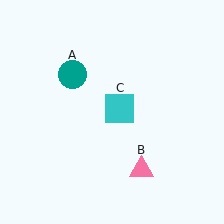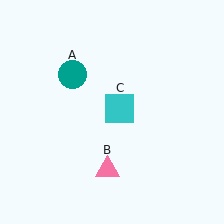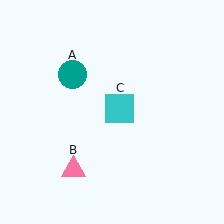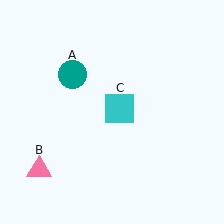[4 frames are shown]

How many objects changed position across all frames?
1 object changed position: pink triangle (object B).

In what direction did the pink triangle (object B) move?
The pink triangle (object B) moved left.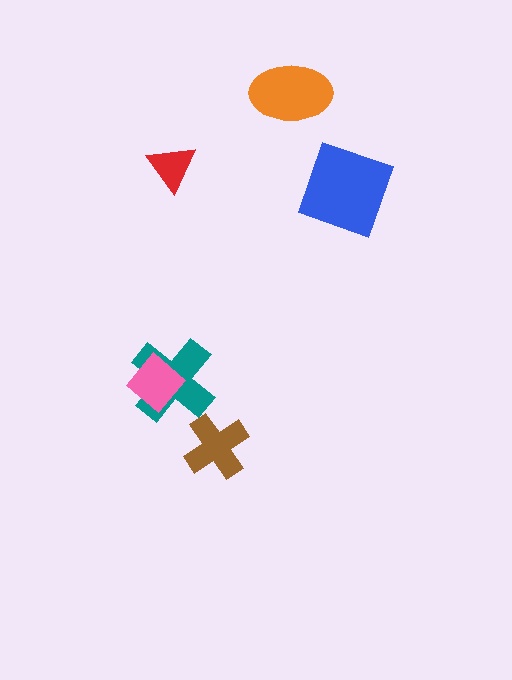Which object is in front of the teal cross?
The pink diamond is in front of the teal cross.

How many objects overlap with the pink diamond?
1 object overlaps with the pink diamond.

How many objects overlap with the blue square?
0 objects overlap with the blue square.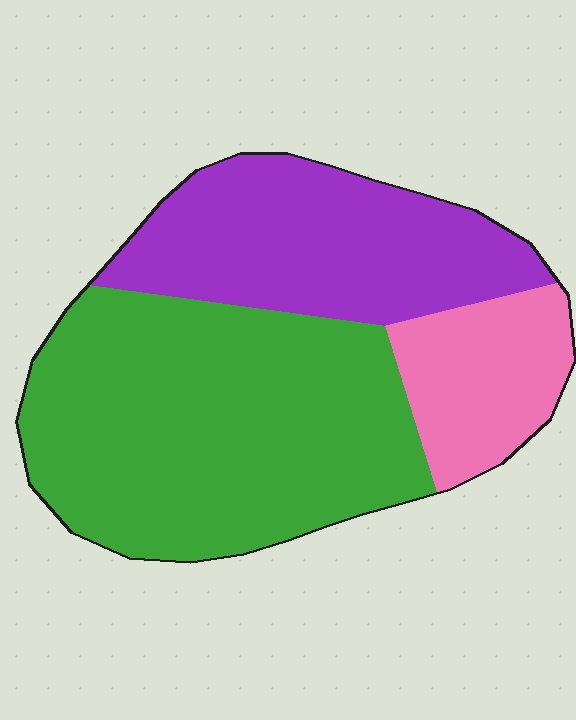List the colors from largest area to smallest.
From largest to smallest: green, purple, pink.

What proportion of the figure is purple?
Purple covers roughly 30% of the figure.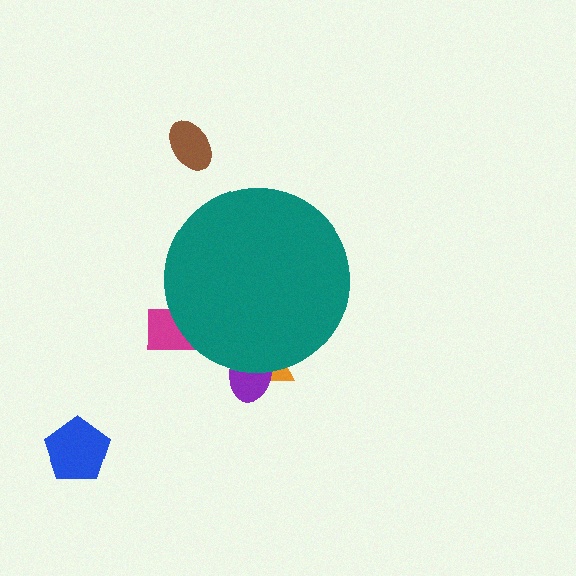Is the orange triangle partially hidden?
Yes, the orange triangle is partially hidden behind the teal circle.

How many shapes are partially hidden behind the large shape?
3 shapes are partially hidden.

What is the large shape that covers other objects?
A teal circle.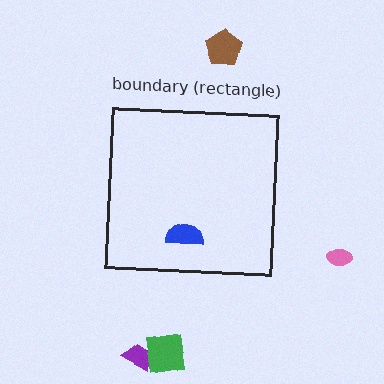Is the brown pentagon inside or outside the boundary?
Outside.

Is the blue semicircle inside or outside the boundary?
Inside.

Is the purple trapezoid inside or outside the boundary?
Outside.